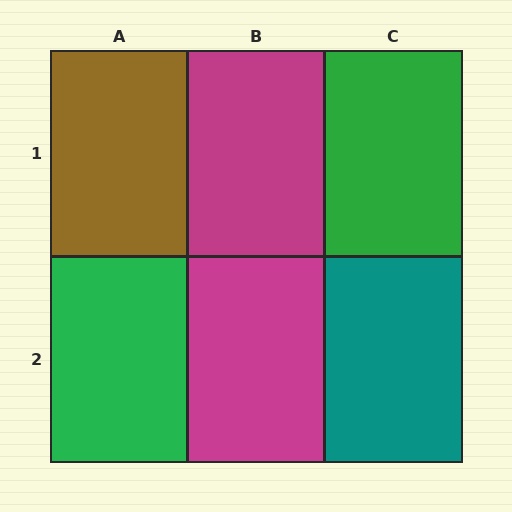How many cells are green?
2 cells are green.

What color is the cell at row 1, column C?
Green.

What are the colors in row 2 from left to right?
Green, magenta, teal.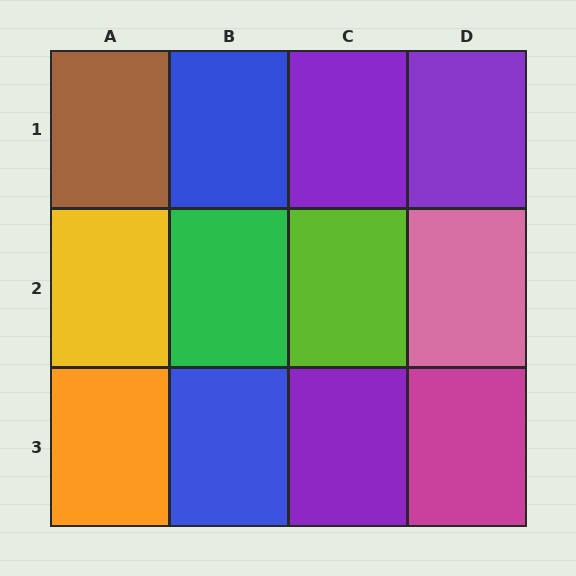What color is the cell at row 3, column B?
Blue.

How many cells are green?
1 cell is green.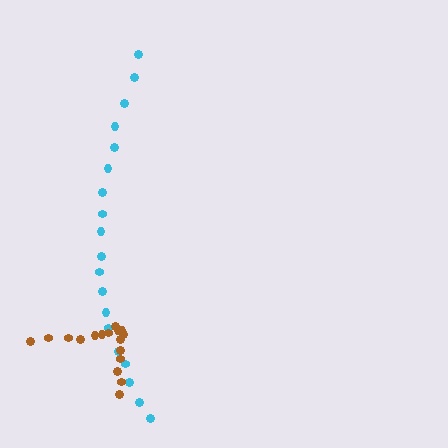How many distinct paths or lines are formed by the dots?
There are 2 distinct paths.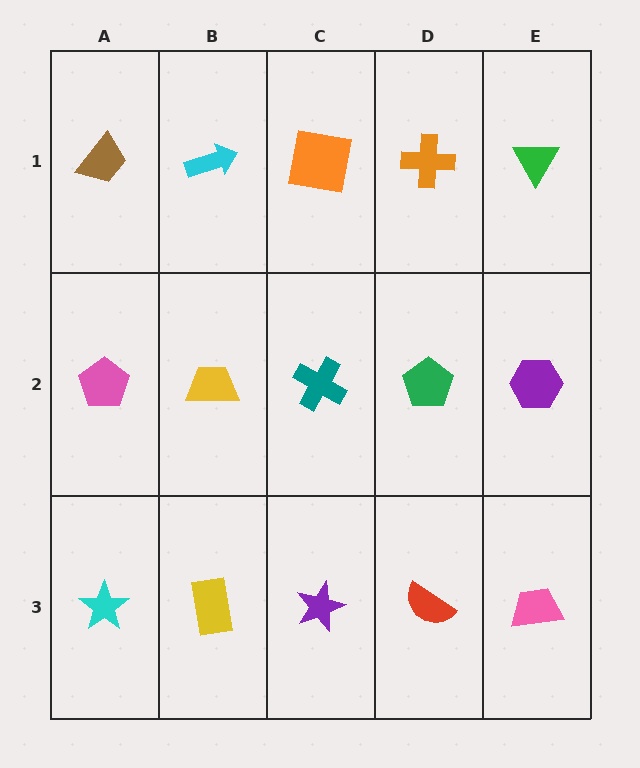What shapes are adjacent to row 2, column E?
A green triangle (row 1, column E), a pink trapezoid (row 3, column E), a green pentagon (row 2, column D).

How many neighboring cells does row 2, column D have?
4.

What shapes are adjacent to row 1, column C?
A teal cross (row 2, column C), a cyan arrow (row 1, column B), an orange cross (row 1, column D).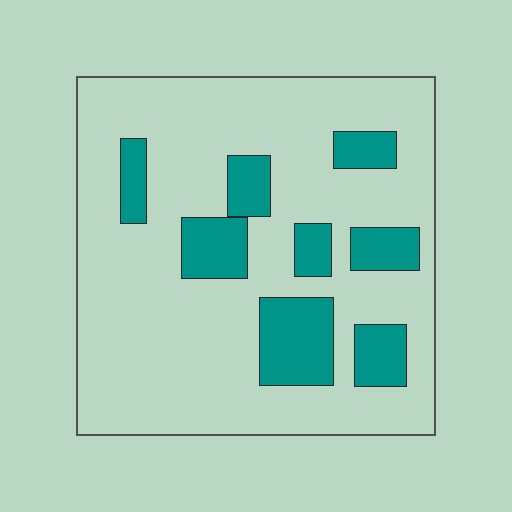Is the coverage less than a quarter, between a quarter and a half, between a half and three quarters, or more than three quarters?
Less than a quarter.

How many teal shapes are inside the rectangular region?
8.